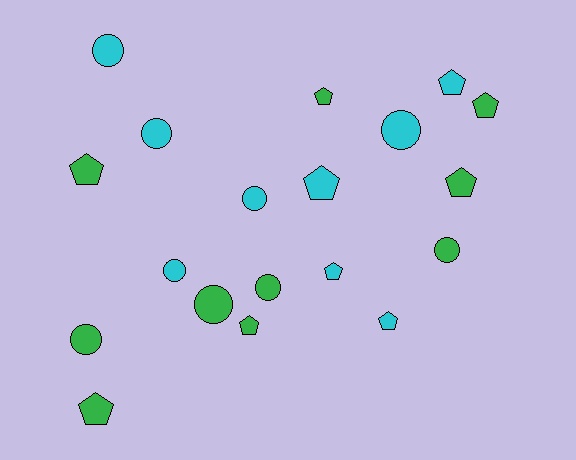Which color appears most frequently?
Green, with 10 objects.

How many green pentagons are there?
There are 6 green pentagons.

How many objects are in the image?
There are 19 objects.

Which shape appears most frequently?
Pentagon, with 10 objects.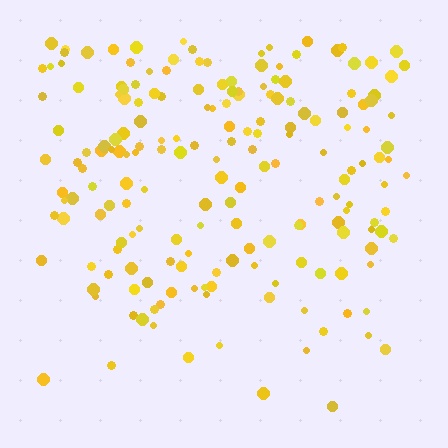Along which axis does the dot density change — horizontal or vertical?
Vertical.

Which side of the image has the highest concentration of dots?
The top.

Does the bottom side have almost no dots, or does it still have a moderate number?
Still a moderate number, just noticeably fewer than the top.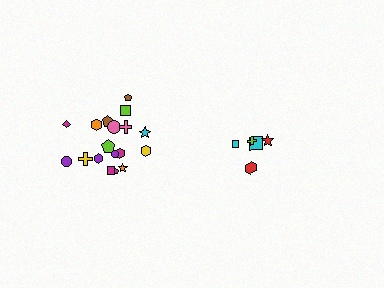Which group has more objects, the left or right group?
The left group.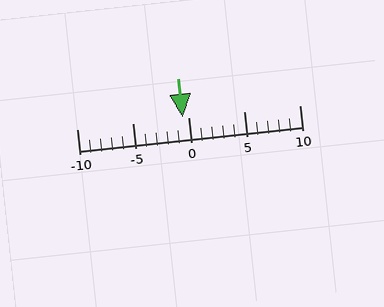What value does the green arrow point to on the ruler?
The green arrow points to approximately 0.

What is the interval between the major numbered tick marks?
The major tick marks are spaced 5 units apart.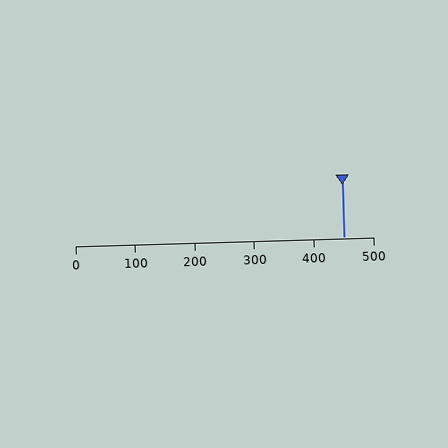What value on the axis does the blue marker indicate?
The marker indicates approximately 450.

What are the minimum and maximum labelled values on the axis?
The axis runs from 0 to 500.